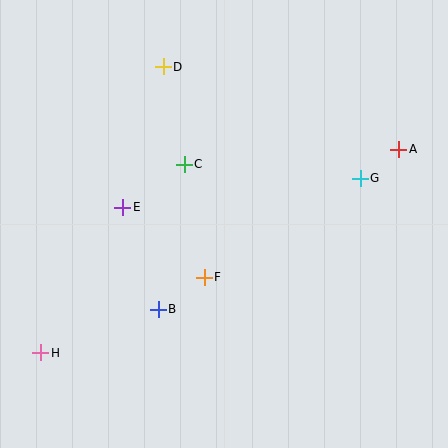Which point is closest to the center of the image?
Point F at (204, 277) is closest to the center.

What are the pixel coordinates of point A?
Point A is at (399, 149).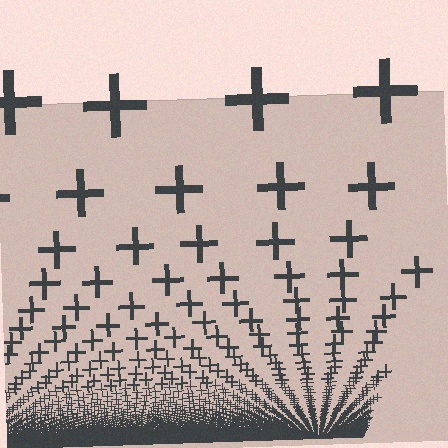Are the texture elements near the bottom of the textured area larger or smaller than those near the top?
Smaller. The gradient is inverted — elements near the bottom are smaller and denser.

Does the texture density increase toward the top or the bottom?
Density increases toward the bottom.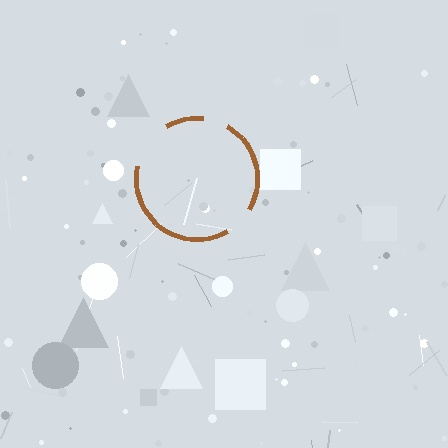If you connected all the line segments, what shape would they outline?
They would outline a circle.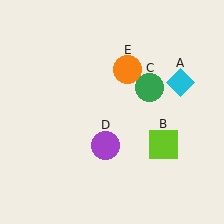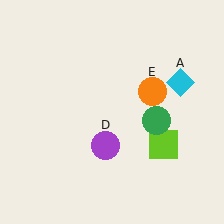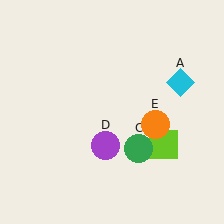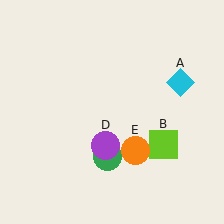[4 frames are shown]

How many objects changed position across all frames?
2 objects changed position: green circle (object C), orange circle (object E).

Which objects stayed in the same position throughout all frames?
Cyan diamond (object A) and lime square (object B) and purple circle (object D) remained stationary.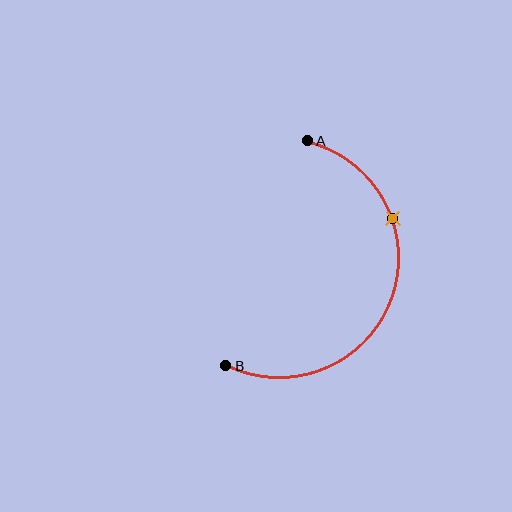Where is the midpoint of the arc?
The arc midpoint is the point on the curve farthest from the straight line joining A and B. It sits to the right of that line.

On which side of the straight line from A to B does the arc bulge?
The arc bulges to the right of the straight line connecting A and B.